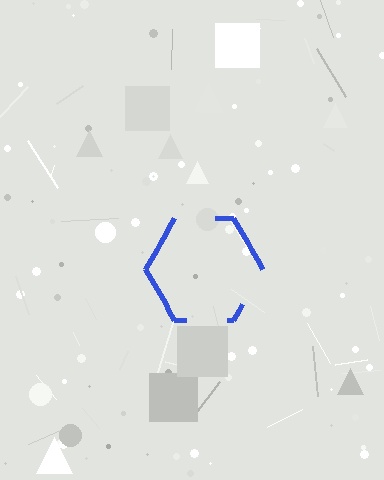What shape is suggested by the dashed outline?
The dashed outline suggests a hexagon.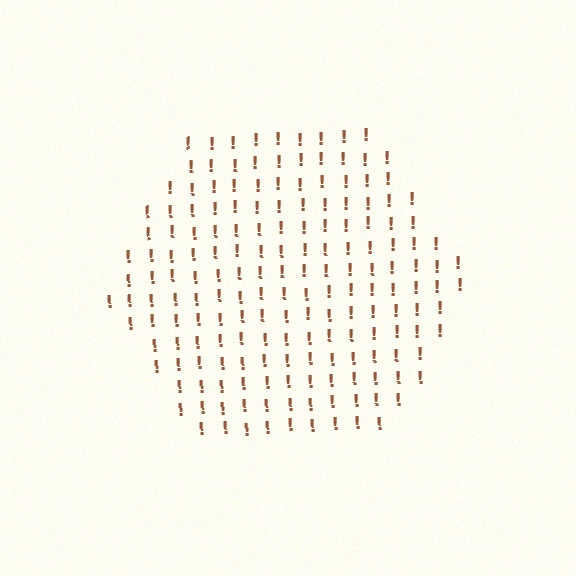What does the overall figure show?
The overall figure shows a hexagon.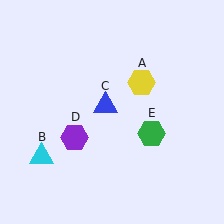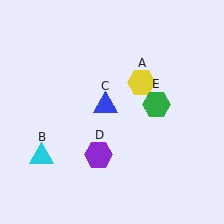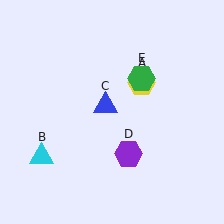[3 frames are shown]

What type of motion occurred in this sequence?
The purple hexagon (object D), green hexagon (object E) rotated counterclockwise around the center of the scene.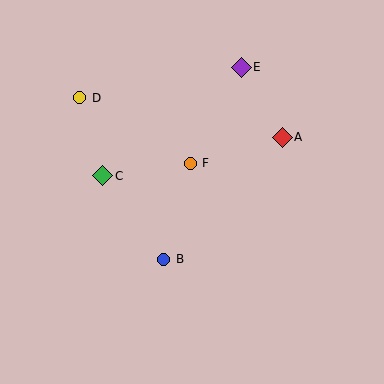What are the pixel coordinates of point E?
Point E is at (241, 67).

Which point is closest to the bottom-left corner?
Point B is closest to the bottom-left corner.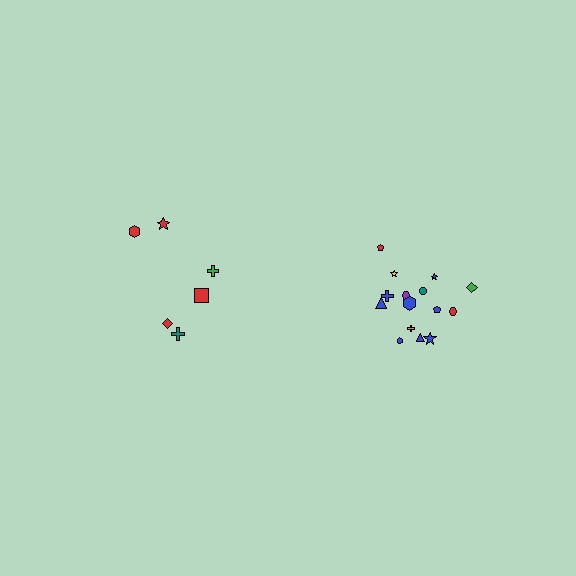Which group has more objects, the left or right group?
The right group.